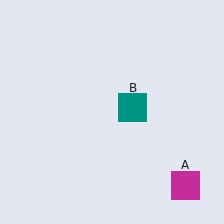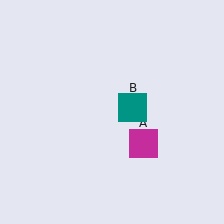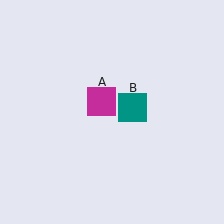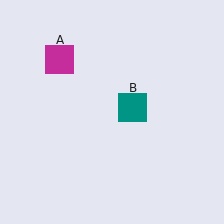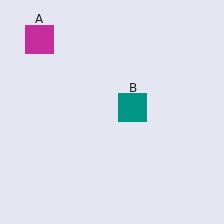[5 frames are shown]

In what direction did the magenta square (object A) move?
The magenta square (object A) moved up and to the left.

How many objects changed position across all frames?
1 object changed position: magenta square (object A).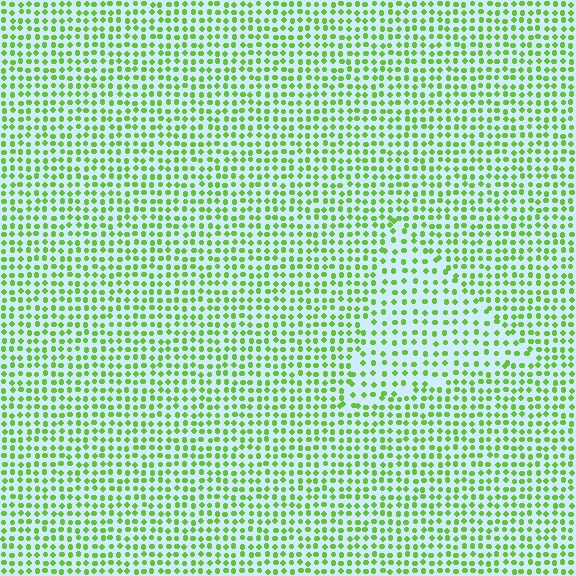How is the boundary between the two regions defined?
The boundary is defined by a change in element density (approximately 1.6x ratio). All elements are the same color, size, and shape.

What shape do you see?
I see a triangle.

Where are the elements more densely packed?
The elements are more densely packed outside the triangle boundary.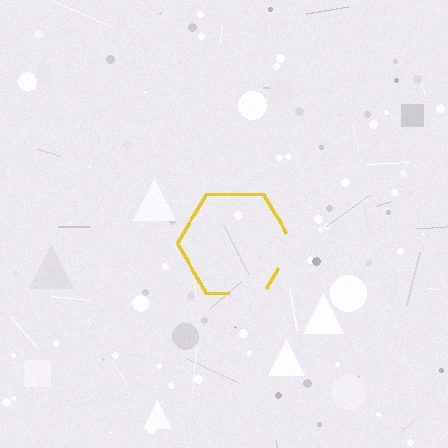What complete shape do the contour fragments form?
The contour fragments form a hexagon.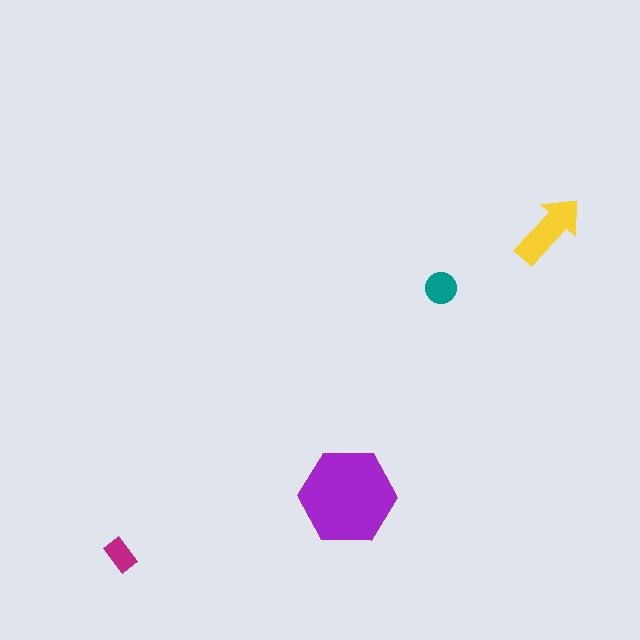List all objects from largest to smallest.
The purple hexagon, the yellow arrow, the teal circle, the magenta rectangle.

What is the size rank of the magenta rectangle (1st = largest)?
4th.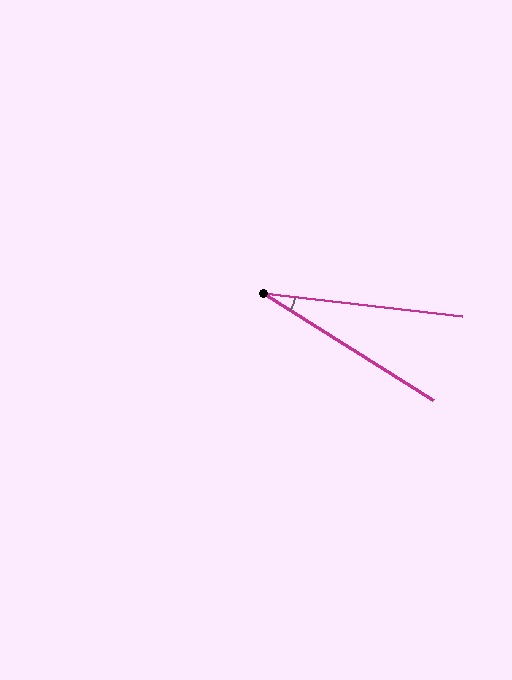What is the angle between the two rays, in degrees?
Approximately 26 degrees.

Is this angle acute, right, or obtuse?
It is acute.